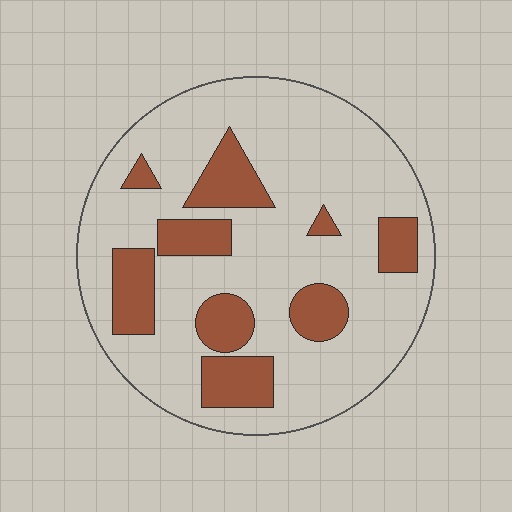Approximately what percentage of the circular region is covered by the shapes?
Approximately 25%.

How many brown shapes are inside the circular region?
9.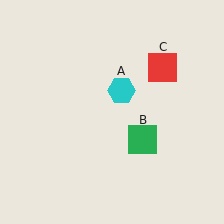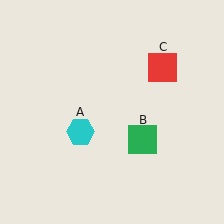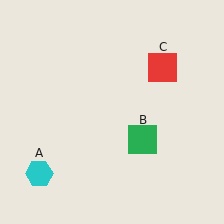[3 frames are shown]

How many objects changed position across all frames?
1 object changed position: cyan hexagon (object A).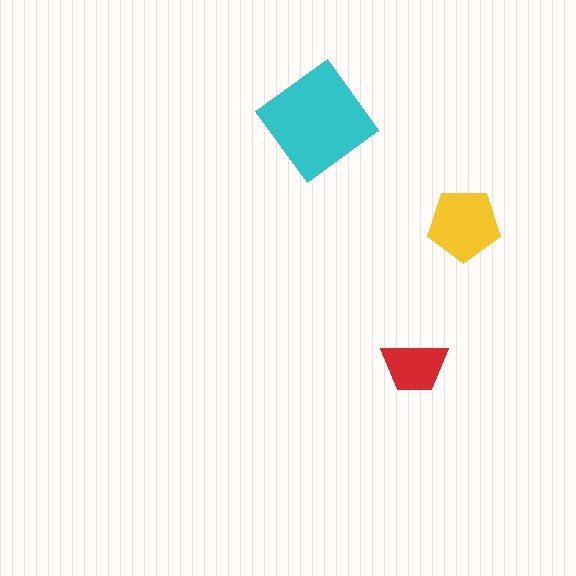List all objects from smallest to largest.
The red trapezoid, the yellow pentagon, the cyan diamond.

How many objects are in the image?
There are 3 objects in the image.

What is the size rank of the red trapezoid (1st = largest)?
3rd.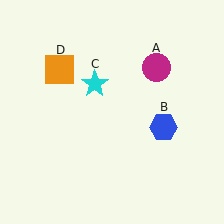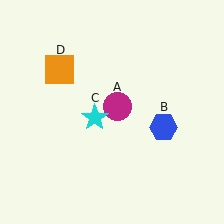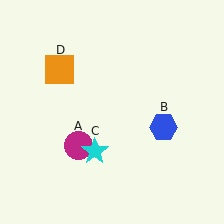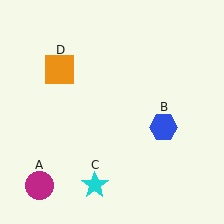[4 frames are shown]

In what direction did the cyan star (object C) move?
The cyan star (object C) moved down.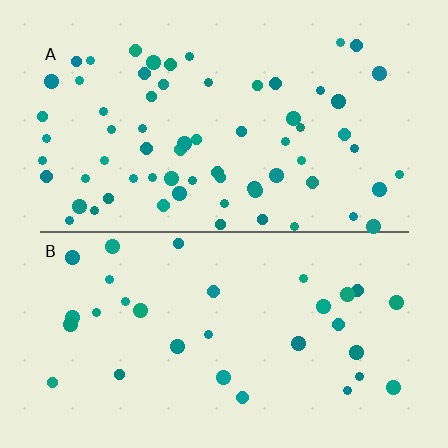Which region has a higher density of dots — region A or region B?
A (the top).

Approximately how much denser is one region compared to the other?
Approximately 2.1× — region A over region B.